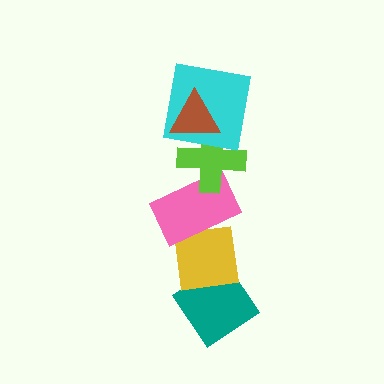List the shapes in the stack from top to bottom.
From top to bottom: the brown triangle, the cyan square, the lime cross, the pink rectangle, the yellow square, the teal diamond.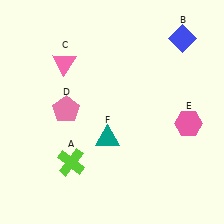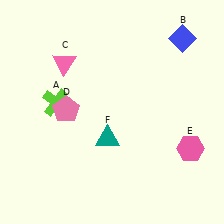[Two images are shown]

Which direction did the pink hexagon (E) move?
The pink hexagon (E) moved down.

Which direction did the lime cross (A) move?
The lime cross (A) moved up.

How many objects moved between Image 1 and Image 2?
2 objects moved between the two images.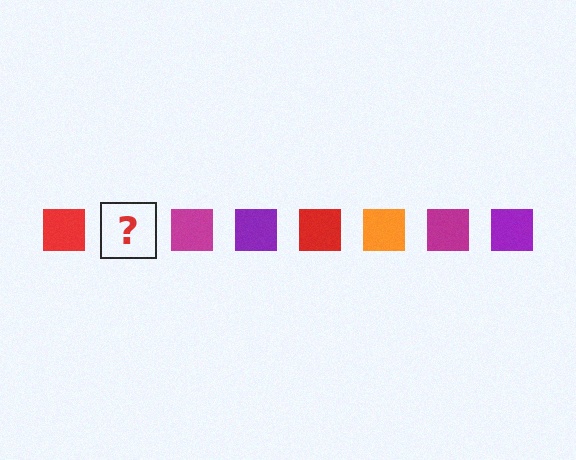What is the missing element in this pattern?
The missing element is an orange square.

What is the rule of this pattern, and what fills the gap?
The rule is that the pattern cycles through red, orange, magenta, purple squares. The gap should be filled with an orange square.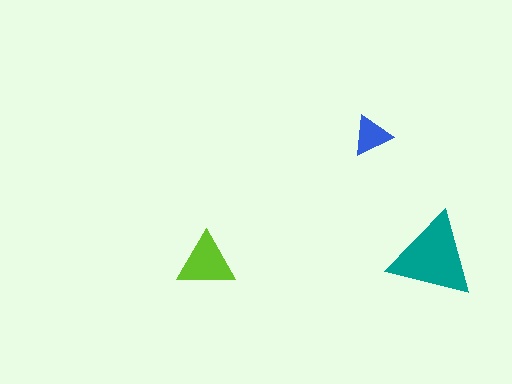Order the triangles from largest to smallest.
the teal one, the lime one, the blue one.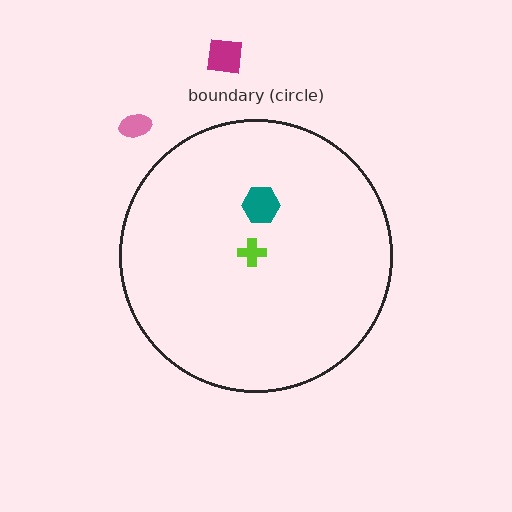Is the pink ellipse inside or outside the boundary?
Outside.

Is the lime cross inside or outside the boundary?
Inside.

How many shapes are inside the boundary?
2 inside, 2 outside.